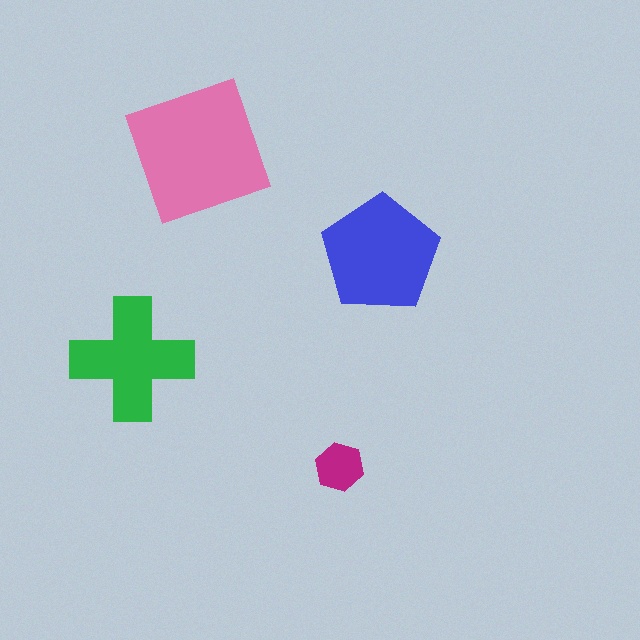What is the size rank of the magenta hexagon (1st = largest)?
4th.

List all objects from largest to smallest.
The pink square, the blue pentagon, the green cross, the magenta hexagon.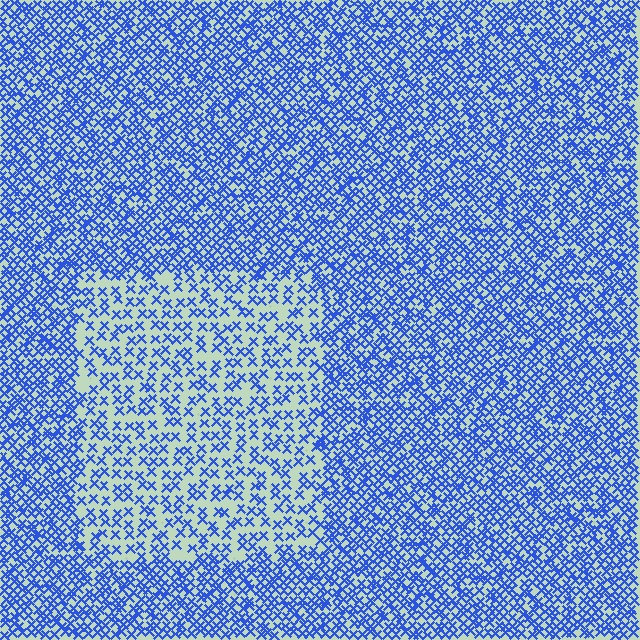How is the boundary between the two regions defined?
The boundary is defined by a change in element density (approximately 2.1x ratio). All elements are the same color, size, and shape.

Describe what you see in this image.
The image contains small blue elements arranged at two different densities. A rectangle-shaped region is visible where the elements are less densely packed than the surrounding area.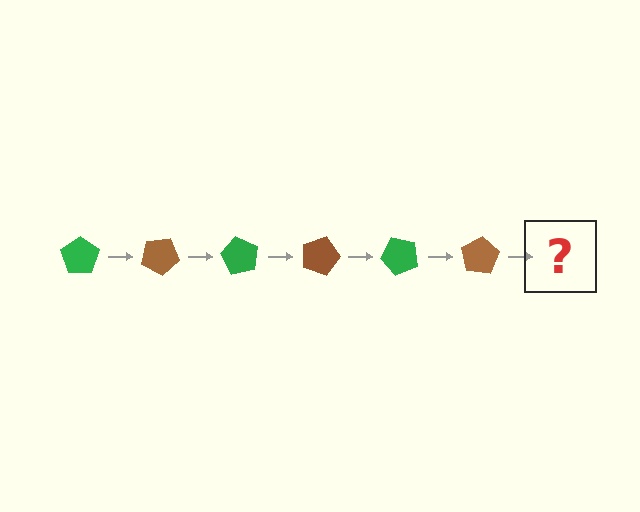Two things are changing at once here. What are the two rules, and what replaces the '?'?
The two rules are that it rotates 30 degrees each step and the color cycles through green and brown. The '?' should be a green pentagon, rotated 180 degrees from the start.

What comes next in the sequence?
The next element should be a green pentagon, rotated 180 degrees from the start.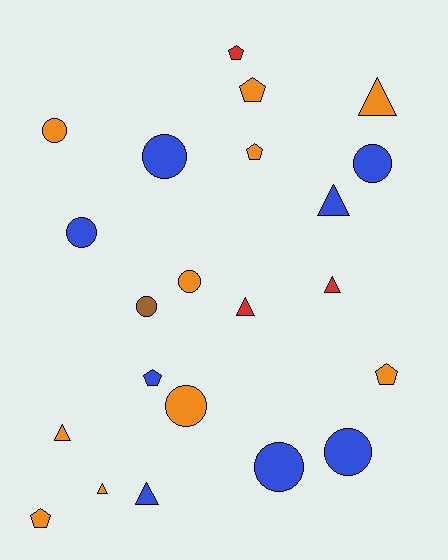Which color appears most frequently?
Orange, with 10 objects.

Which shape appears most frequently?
Circle, with 9 objects.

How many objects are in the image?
There are 22 objects.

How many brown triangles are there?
There are no brown triangles.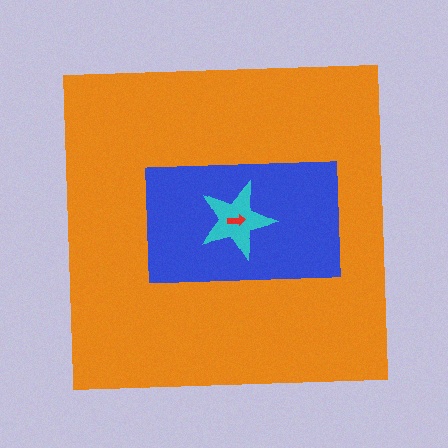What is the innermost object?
The red arrow.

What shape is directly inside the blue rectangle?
The cyan star.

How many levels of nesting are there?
4.